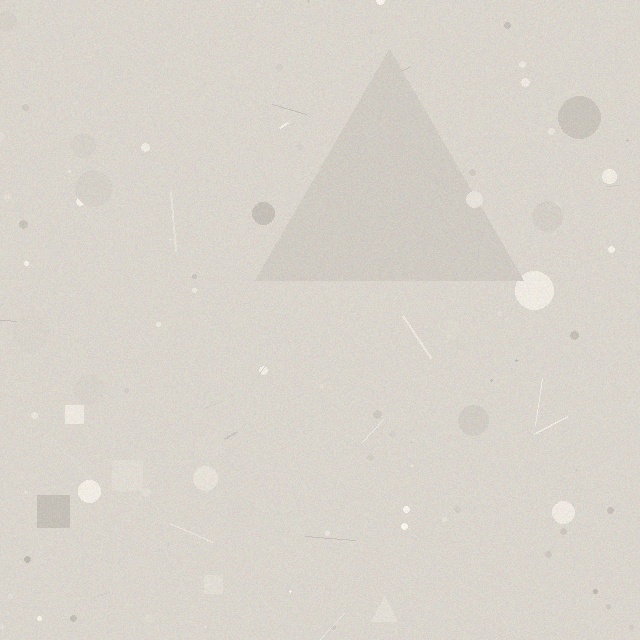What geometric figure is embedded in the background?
A triangle is embedded in the background.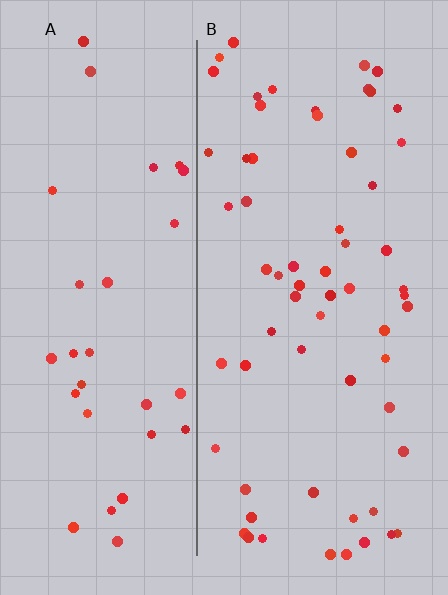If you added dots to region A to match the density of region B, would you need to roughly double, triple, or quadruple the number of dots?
Approximately double.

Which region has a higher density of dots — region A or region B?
B (the right).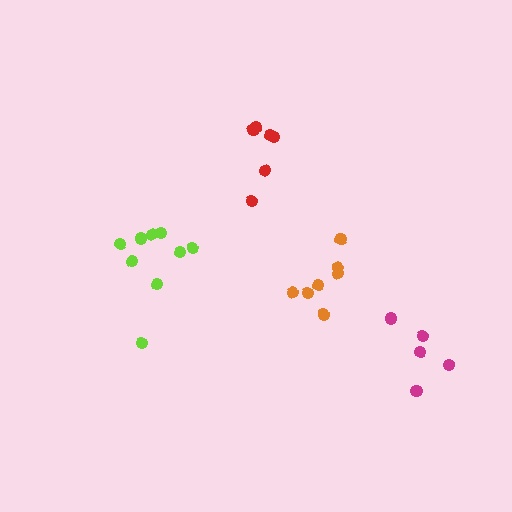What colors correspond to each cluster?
The clusters are colored: lime, magenta, orange, red.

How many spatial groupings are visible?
There are 4 spatial groupings.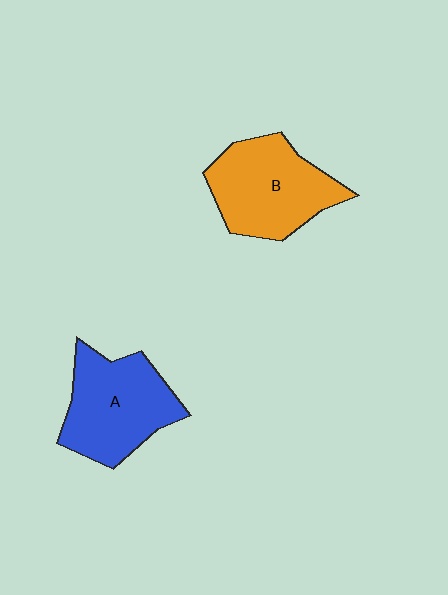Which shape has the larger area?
Shape B (orange).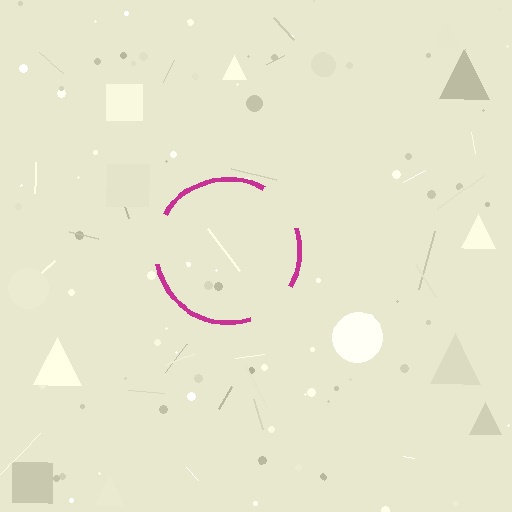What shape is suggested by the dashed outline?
The dashed outline suggests a circle.